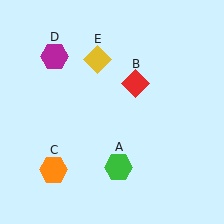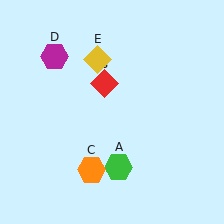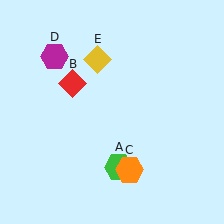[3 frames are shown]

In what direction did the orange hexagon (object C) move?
The orange hexagon (object C) moved right.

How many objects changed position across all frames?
2 objects changed position: red diamond (object B), orange hexagon (object C).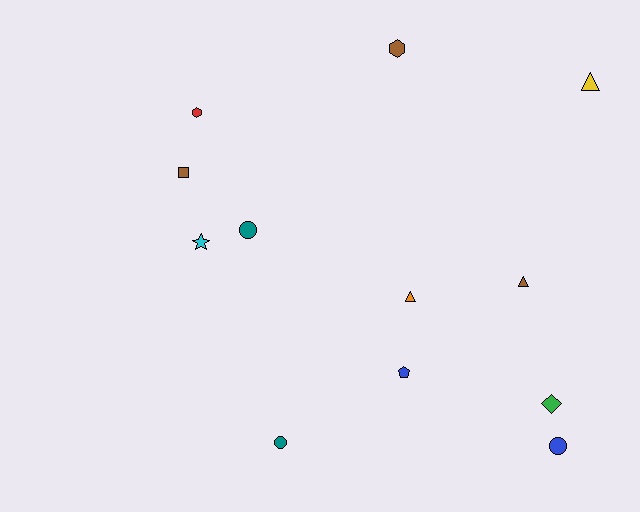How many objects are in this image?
There are 12 objects.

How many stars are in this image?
There is 1 star.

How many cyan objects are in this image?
There is 1 cyan object.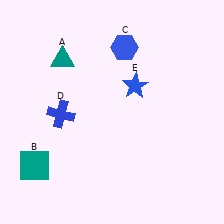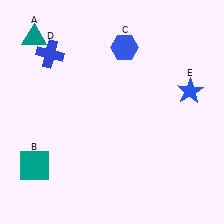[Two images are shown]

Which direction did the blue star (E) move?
The blue star (E) moved right.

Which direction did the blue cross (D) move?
The blue cross (D) moved up.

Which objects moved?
The objects that moved are: the teal triangle (A), the blue cross (D), the blue star (E).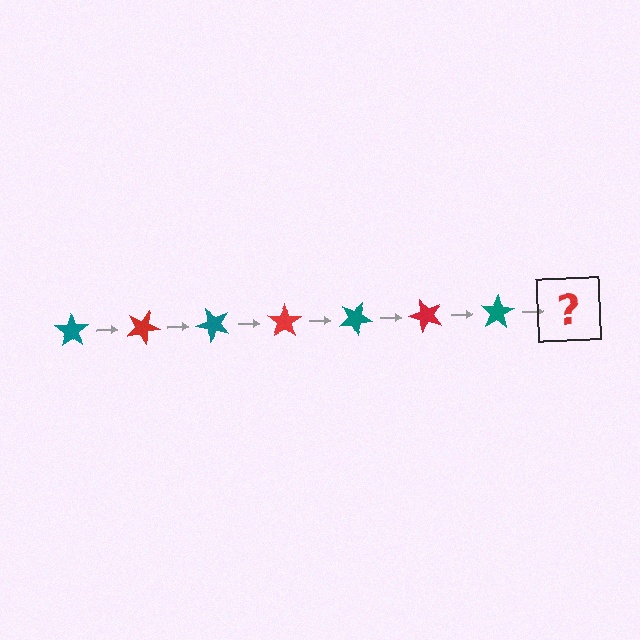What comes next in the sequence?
The next element should be a red star, rotated 175 degrees from the start.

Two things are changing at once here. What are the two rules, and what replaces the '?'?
The two rules are that it rotates 25 degrees each step and the color cycles through teal and red. The '?' should be a red star, rotated 175 degrees from the start.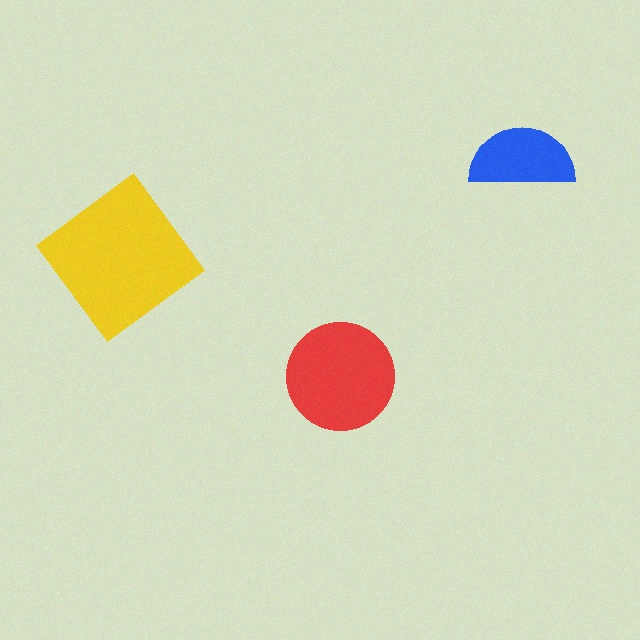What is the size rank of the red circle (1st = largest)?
2nd.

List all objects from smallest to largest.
The blue semicircle, the red circle, the yellow diamond.